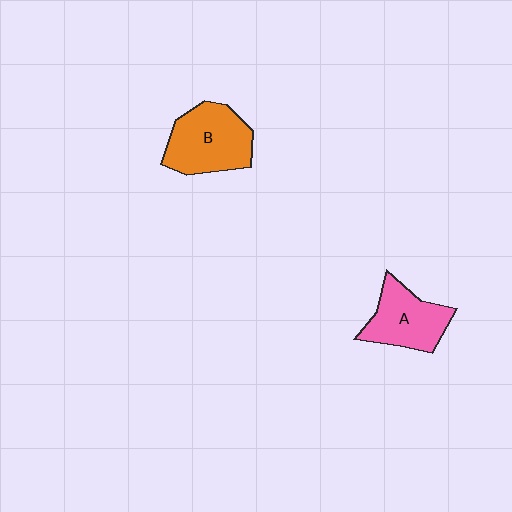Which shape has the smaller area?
Shape A (pink).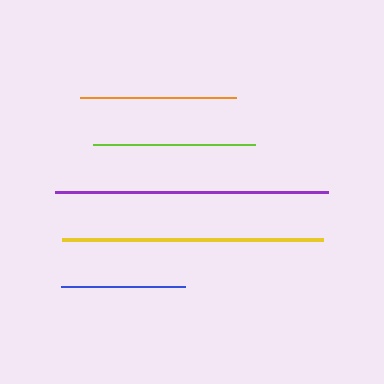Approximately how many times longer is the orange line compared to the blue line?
The orange line is approximately 1.3 times the length of the blue line.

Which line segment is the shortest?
The blue line is the shortest at approximately 124 pixels.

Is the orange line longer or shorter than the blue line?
The orange line is longer than the blue line.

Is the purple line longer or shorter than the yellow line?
The purple line is longer than the yellow line.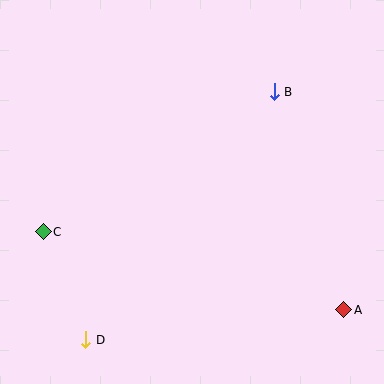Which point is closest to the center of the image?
Point B at (274, 92) is closest to the center.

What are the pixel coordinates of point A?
Point A is at (344, 310).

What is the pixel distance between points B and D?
The distance between B and D is 312 pixels.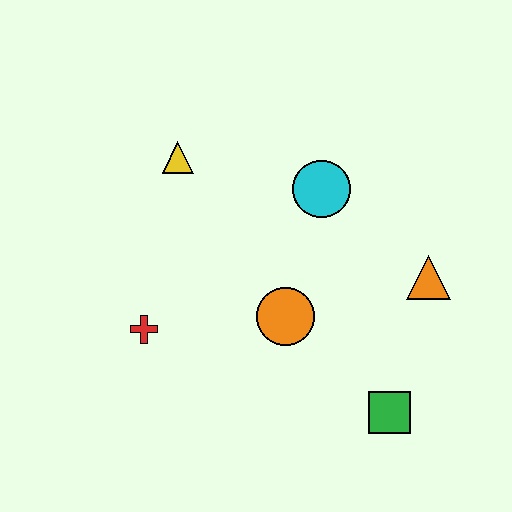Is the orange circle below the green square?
No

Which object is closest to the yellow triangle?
The cyan circle is closest to the yellow triangle.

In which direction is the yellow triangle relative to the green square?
The yellow triangle is above the green square.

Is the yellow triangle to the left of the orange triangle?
Yes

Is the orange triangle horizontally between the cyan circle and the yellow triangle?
No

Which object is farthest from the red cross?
The orange triangle is farthest from the red cross.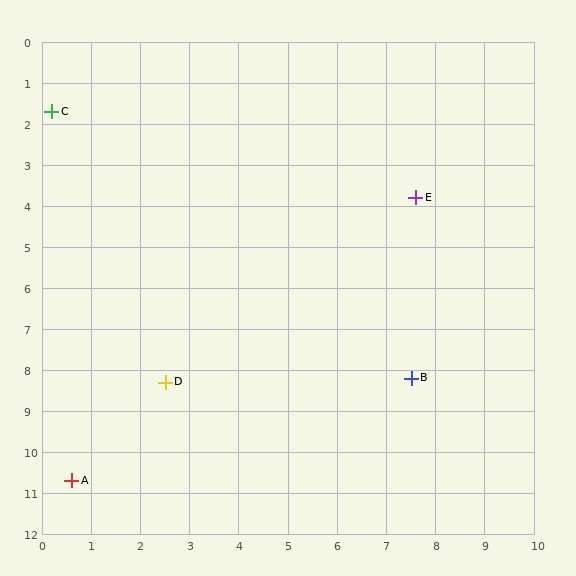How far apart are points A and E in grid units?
Points A and E are about 9.8 grid units apart.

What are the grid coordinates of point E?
Point E is at approximately (7.6, 3.8).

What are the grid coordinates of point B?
Point B is at approximately (7.5, 8.2).